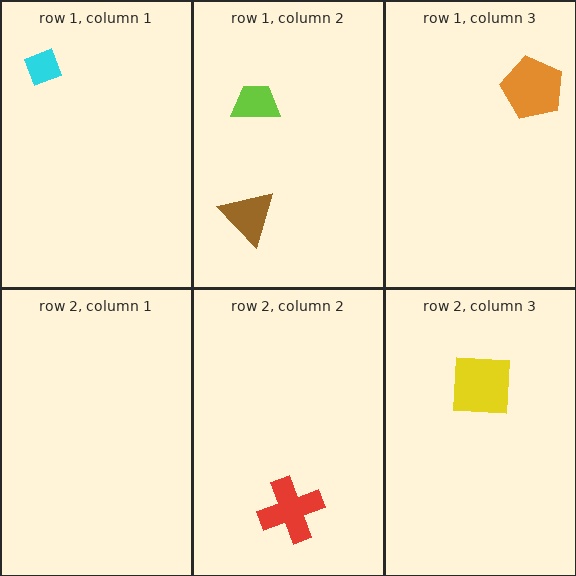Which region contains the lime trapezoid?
The row 1, column 2 region.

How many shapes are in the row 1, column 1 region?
1.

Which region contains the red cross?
The row 2, column 2 region.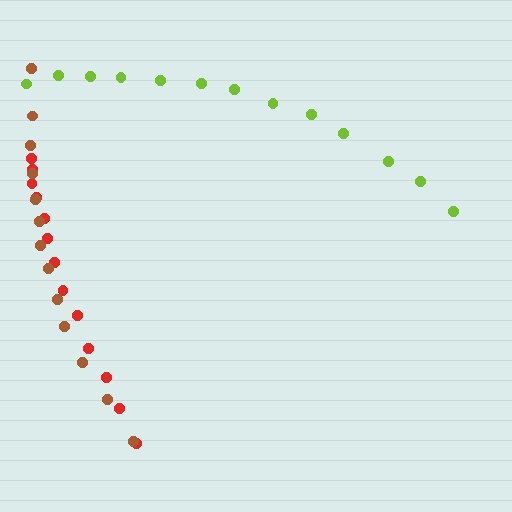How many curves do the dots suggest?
There are 3 distinct paths.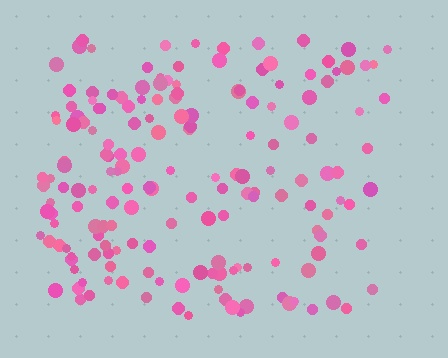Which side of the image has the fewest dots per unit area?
The right.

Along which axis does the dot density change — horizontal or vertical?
Horizontal.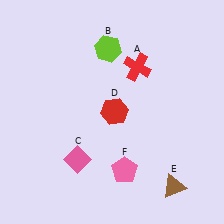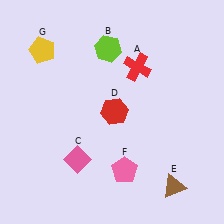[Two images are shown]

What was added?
A yellow pentagon (G) was added in Image 2.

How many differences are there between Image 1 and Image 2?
There is 1 difference between the two images.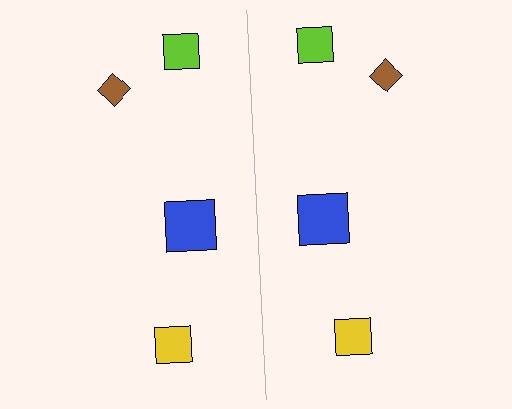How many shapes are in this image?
There are 8 shapes in this image.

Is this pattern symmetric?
Yes, this pattern has bilateral (reflection) symmetry.